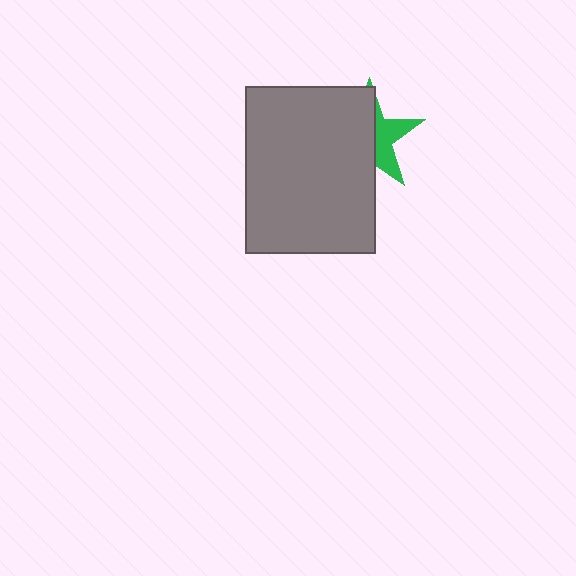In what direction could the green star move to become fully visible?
The green star could move right. That would shift it out from behind the gray rectangle entirely.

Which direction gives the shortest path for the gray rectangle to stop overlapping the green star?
Moving left gives the shortest separation.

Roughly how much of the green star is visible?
A small part of it is visible (roughly 39%).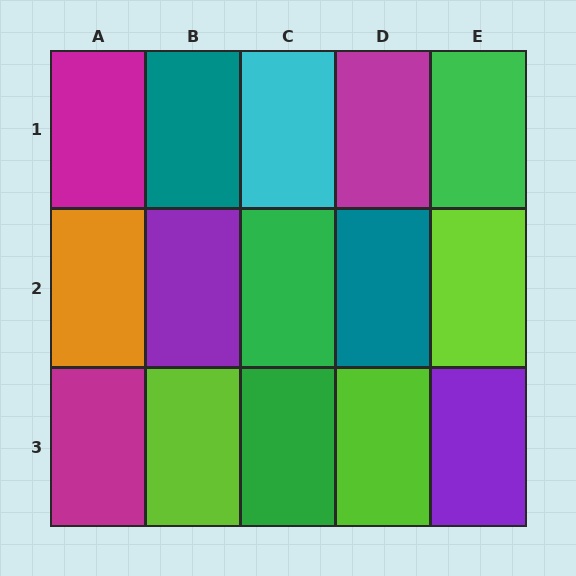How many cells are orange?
1 cell is orange.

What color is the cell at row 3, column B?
Lime.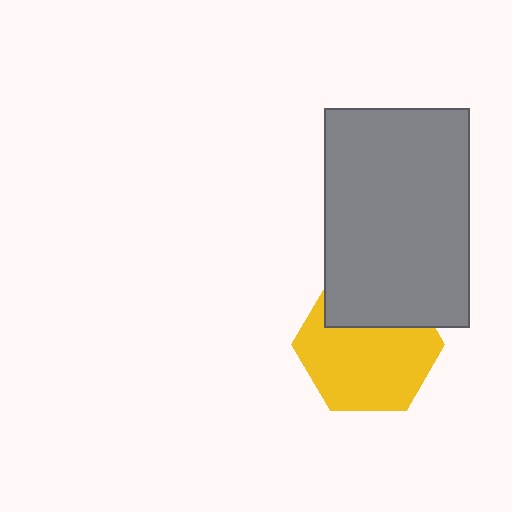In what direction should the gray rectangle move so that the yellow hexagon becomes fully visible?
The gray rectangle should move up. That is the shortest direction to clear the overlap and leave the yellow hexagon fully visible.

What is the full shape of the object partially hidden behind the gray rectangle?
The partially hidden object is a yellow hexagon.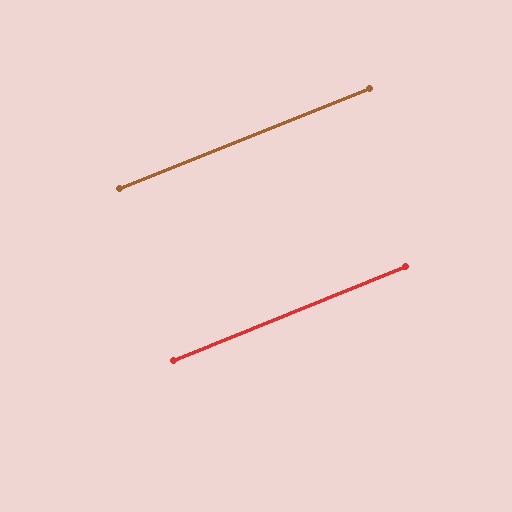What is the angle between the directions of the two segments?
Approximately 0 degrees.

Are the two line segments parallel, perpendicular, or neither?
Parallel — their directions differ by only 0.1°.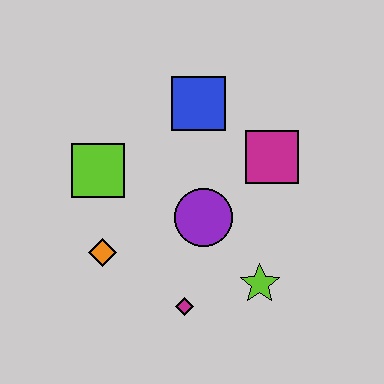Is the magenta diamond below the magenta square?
Yes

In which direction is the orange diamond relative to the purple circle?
The orange diamond is to the left of the purple circle.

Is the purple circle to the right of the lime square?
Yes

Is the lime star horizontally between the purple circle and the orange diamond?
No